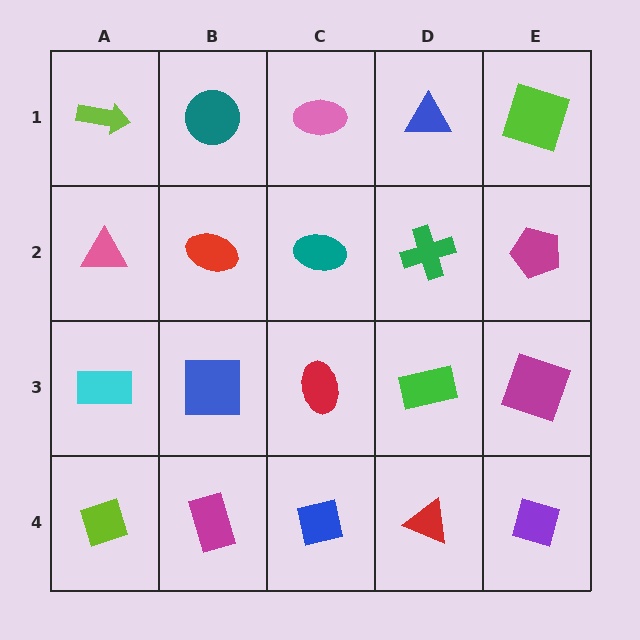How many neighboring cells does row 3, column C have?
4.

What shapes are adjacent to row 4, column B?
A blue square (row 3, column B), a lime diamond (row 4, column A), a blue square (row 4, column C).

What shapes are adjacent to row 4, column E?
A magenta square (row 3, column E), a red triangle (row 4, column D).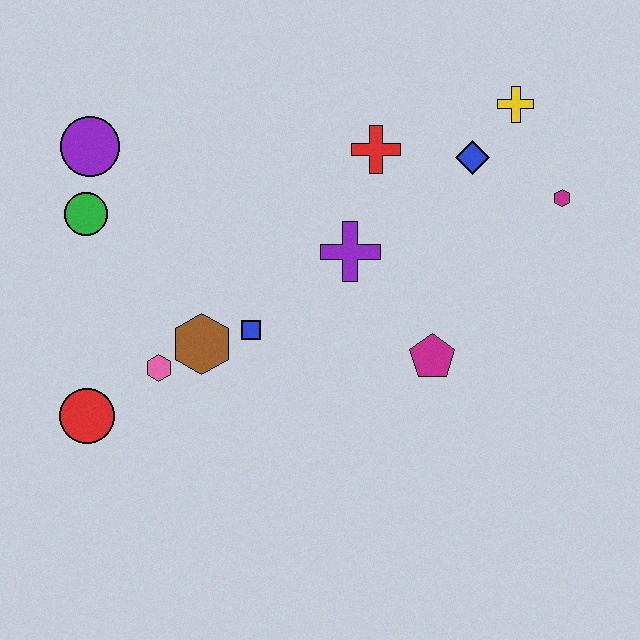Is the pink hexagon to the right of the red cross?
No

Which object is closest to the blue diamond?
The yellow cross is closest to the blue diamond.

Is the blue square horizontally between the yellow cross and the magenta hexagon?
No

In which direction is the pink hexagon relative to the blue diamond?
The pink hexagon is to the left of the blue diamond.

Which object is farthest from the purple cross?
The red circle is farthest from the purple cross.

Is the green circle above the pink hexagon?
Yes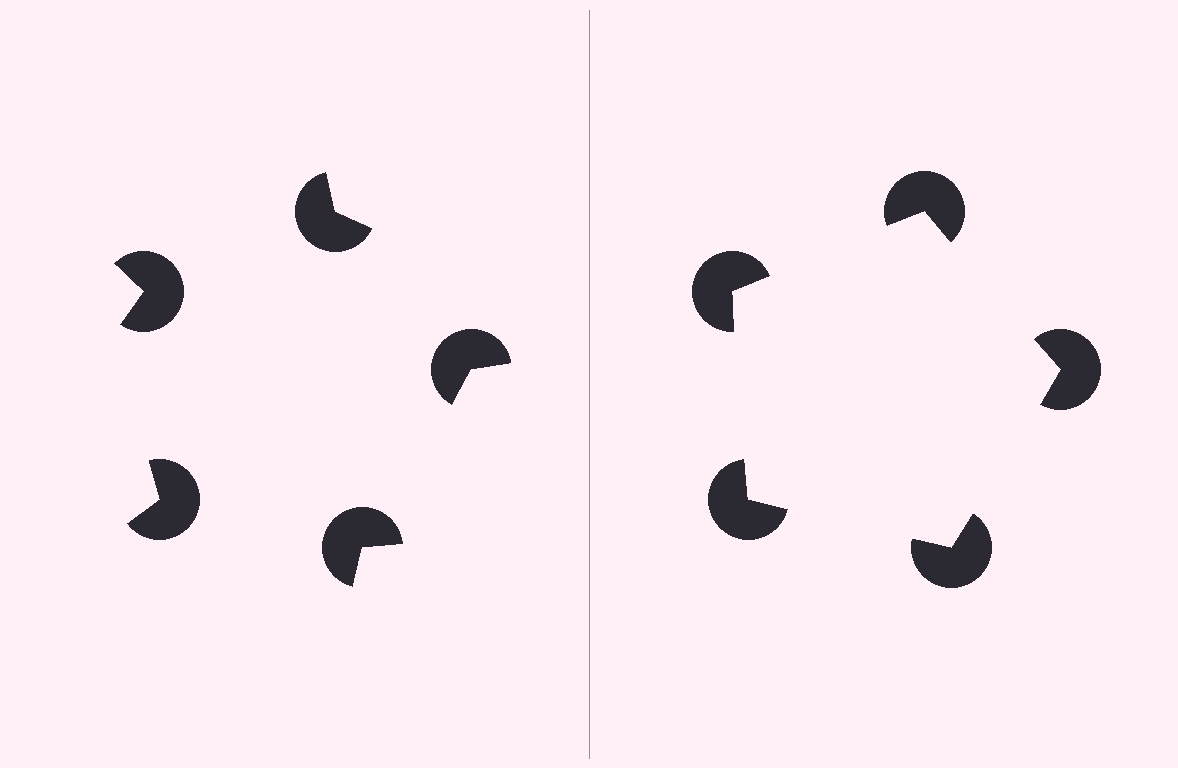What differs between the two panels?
The pac-man discs are positioned identically on both sides; only the wedge orientations differ. On the right they align to a pentagon; on the left they are misaligned.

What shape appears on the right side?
An illusory pentagon.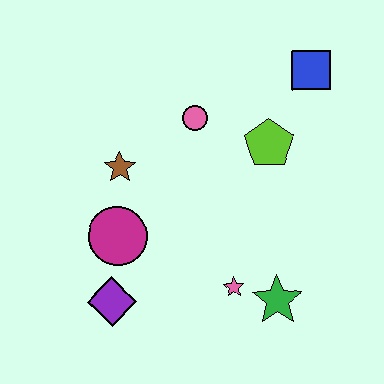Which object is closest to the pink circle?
The lime pentagon is closest to the pink circle.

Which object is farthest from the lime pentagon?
The purple diamond is farthest from the lime pentagon.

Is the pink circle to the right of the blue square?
No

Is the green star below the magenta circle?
Yes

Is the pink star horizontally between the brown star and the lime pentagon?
Yes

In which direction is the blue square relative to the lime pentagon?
The blue square is above the lime pentagon.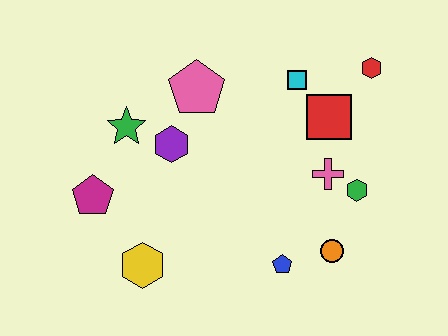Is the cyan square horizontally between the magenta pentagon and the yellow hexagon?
No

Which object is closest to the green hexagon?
The pink cross is closest to the green hexagon.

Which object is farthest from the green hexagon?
The magenta pentagon is farthest from the green hexagon.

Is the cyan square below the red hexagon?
Yes